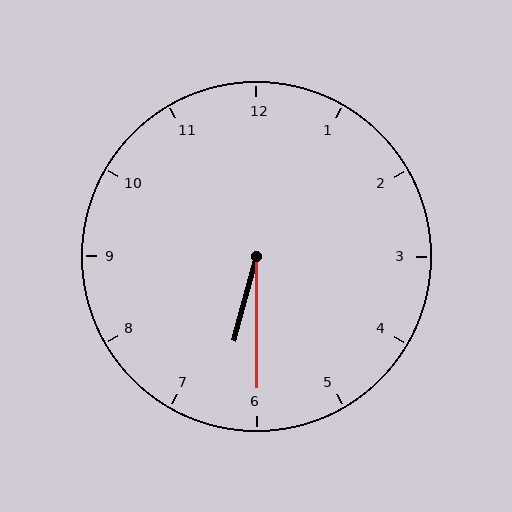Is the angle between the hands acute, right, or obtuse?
It is acute.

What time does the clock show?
6:30.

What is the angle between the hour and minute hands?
Approximately 15 degrees.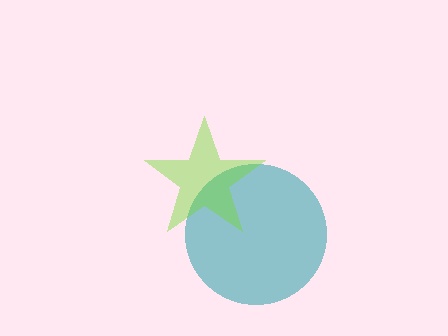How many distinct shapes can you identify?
There are 2 distinct shapes: a teal circle, a lime star.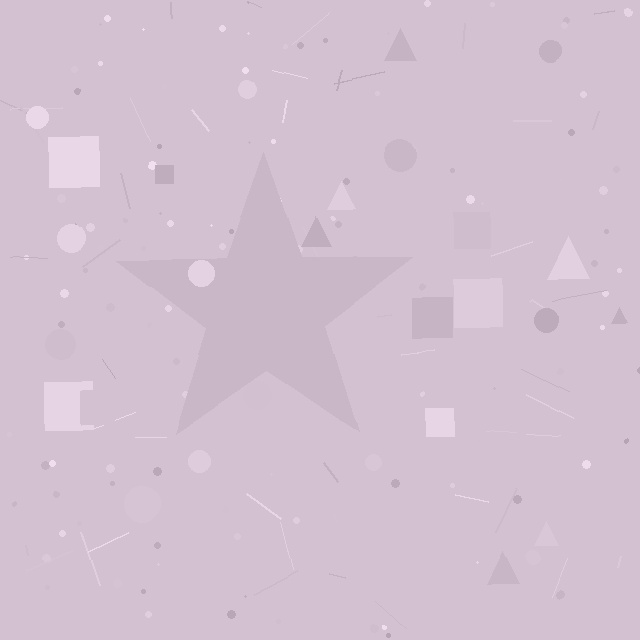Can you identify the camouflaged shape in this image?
The camouflaged shape is a star.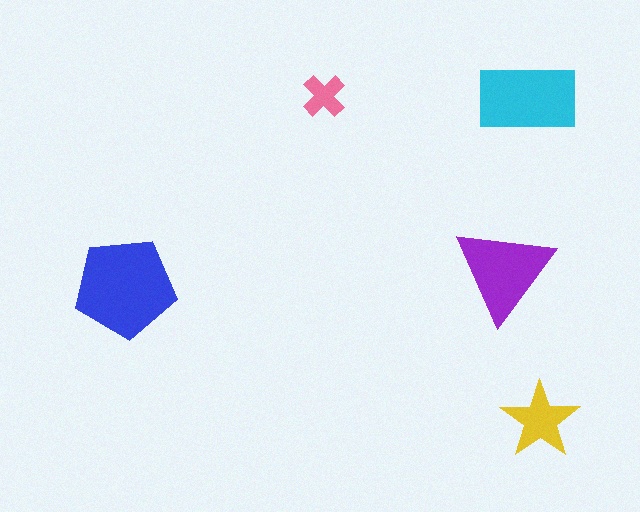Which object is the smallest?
The pink cross.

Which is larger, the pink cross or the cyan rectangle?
The cyan rectangle.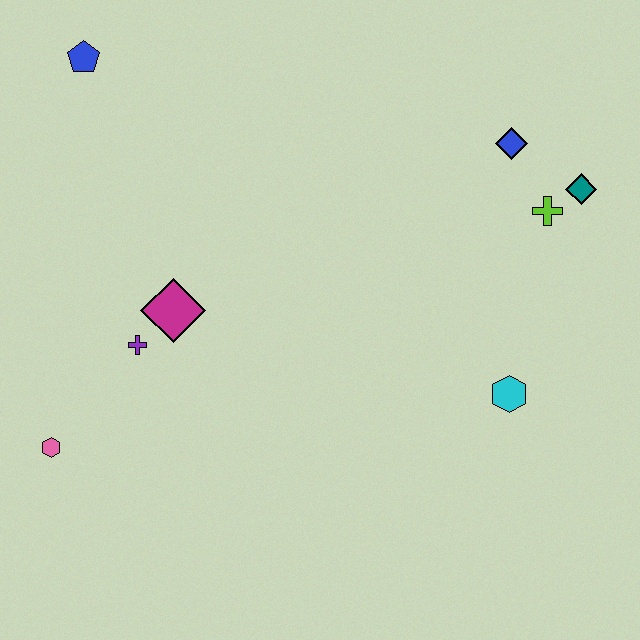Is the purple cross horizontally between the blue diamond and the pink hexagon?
Yes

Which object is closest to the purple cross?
The magenta diamond is closest to the purple cross.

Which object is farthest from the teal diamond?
The pink hexagon is farthest from the teal diamond.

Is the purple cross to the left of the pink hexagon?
No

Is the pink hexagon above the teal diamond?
No